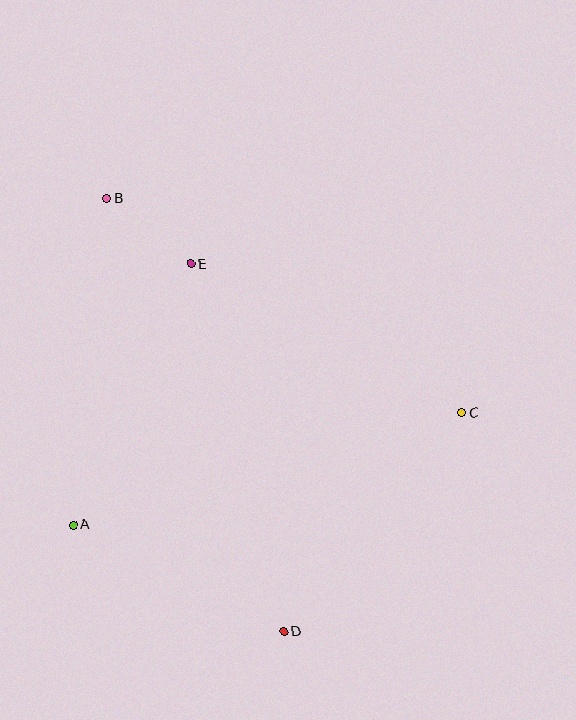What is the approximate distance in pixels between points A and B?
The distance between A and B is approximately 328 pixels.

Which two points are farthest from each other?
Points B and D are farthest from each other.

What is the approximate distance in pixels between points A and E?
The distance between A and E is approximately 286 pixels.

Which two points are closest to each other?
Points B and E are closest to each other.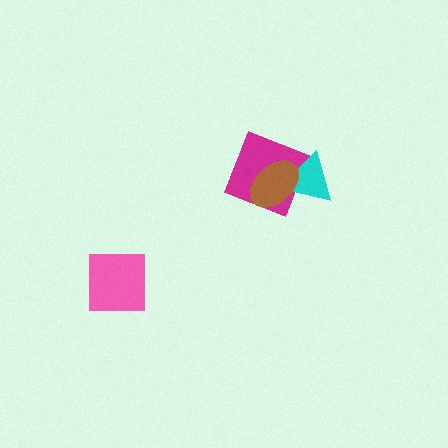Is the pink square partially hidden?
No, no other shape covers it.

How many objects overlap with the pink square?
0 objects overlap with the pink square.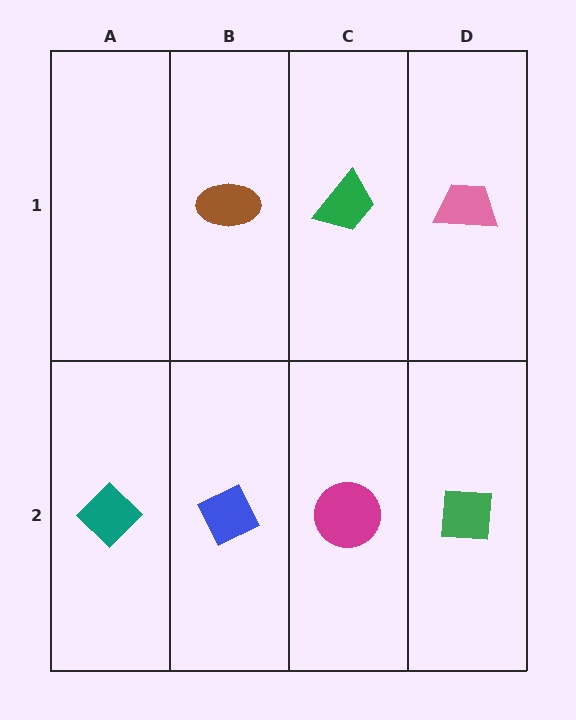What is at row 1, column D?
A pink trapezoid.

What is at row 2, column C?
A magenta circle.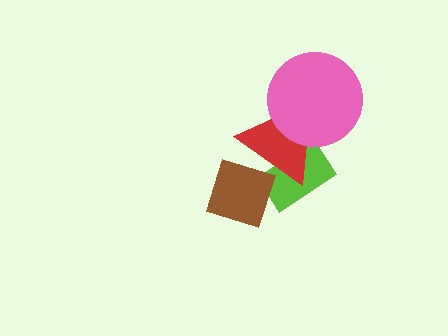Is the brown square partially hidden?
Yes, it is partially covered by another shape.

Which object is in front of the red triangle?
The pink circle is in front of the red triangle.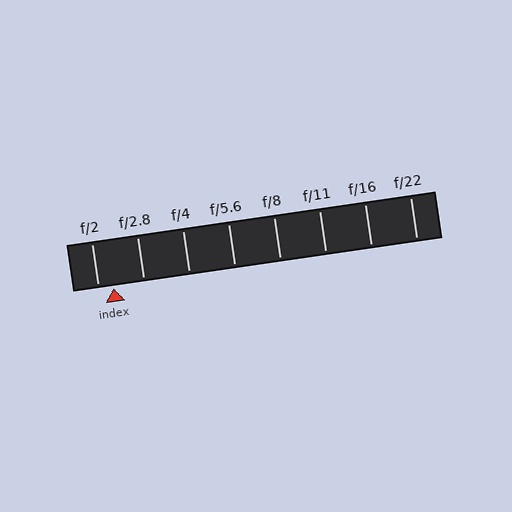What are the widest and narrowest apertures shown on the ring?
The widest aperture shown is f/2 and the narrowest is f/22.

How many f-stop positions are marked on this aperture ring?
There are 8 f-stop positions marked.